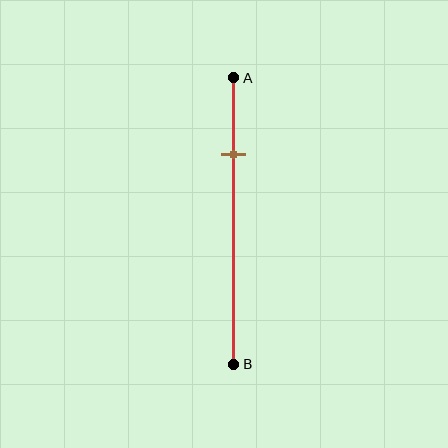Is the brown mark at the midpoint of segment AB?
No, the mark is at about 25% from A, not at the 50% midpoint.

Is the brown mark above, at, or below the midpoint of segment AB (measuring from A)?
The brown mark is above the midpoint of segment AB.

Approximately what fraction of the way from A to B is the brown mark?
The brown mark is approximately 25% of the way from A to B.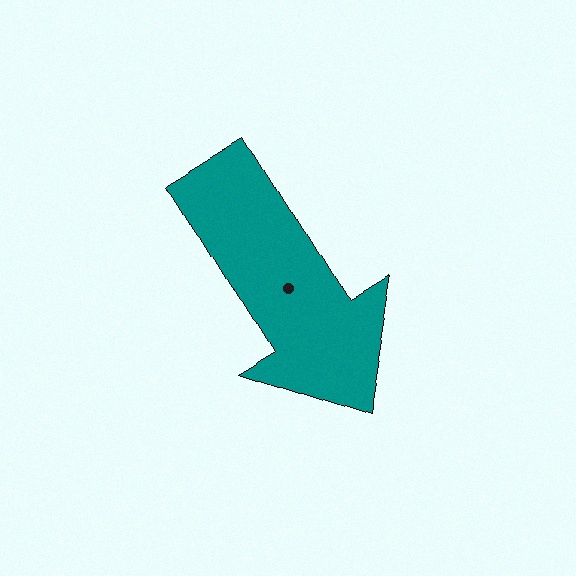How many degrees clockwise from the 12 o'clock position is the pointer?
Approximately 149 degrees.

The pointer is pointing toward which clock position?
Roughly 5 o'clock.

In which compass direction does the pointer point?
Southeast.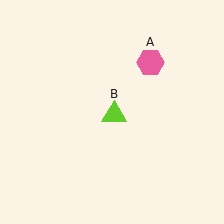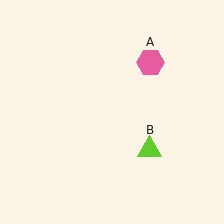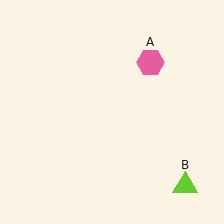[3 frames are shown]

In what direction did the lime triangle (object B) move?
The lime triangle (object B) moved down and to the right.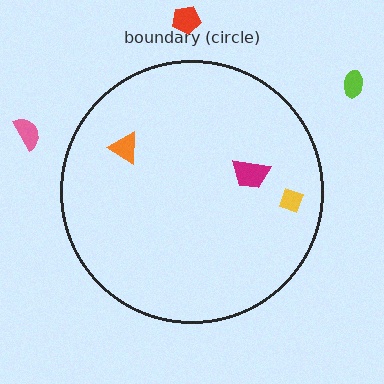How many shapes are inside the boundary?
3 inside, 3 outside.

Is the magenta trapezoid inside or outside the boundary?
Inside.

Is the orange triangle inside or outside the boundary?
Inside.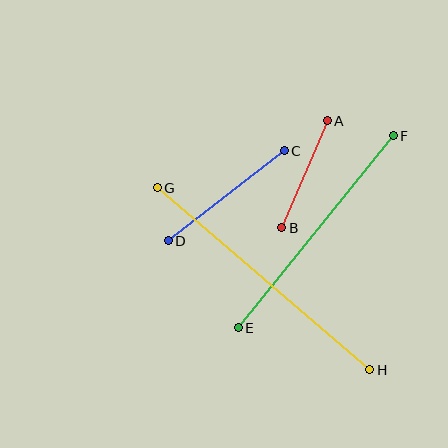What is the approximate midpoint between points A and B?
The midpoint is at approximately (305, 174) pixels.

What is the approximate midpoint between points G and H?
The midpoint is at approximately (264, 279) pixels.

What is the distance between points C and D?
The distance is approximately 147 pixels.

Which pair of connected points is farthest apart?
Points G and H are farthest apart.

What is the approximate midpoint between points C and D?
The midpoint is at approximately (226, 196) pixels.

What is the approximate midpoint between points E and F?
The midpoint is at approximately (316, 232) pixels.